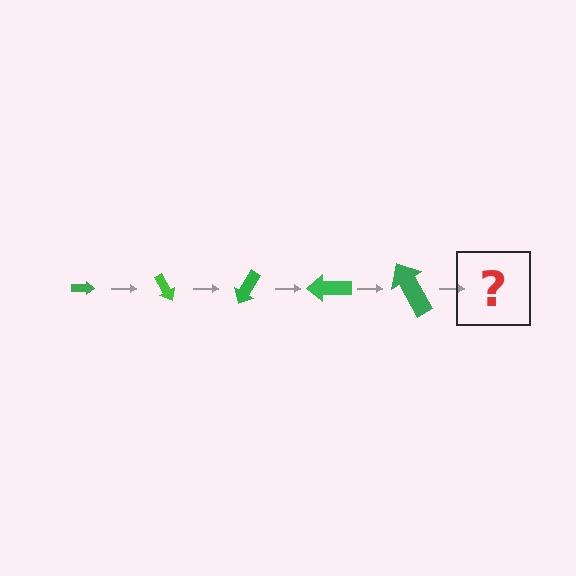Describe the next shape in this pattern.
It should be an arrow, larger than the previous one and rotated 300 degrees from the start.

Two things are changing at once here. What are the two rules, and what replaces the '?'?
The two rules are that the arrow grows larger each step and it rotates 60 degrees each step. The '?' should be an arrow, larger than the previous one and rotated 300 degrees from the start.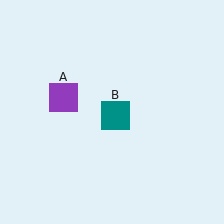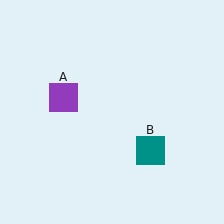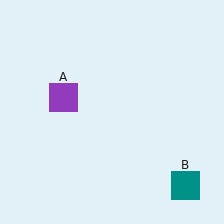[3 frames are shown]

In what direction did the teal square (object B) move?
The teal square (object B) moved down and to the right.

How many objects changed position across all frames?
1 object changed position: teal square (object B).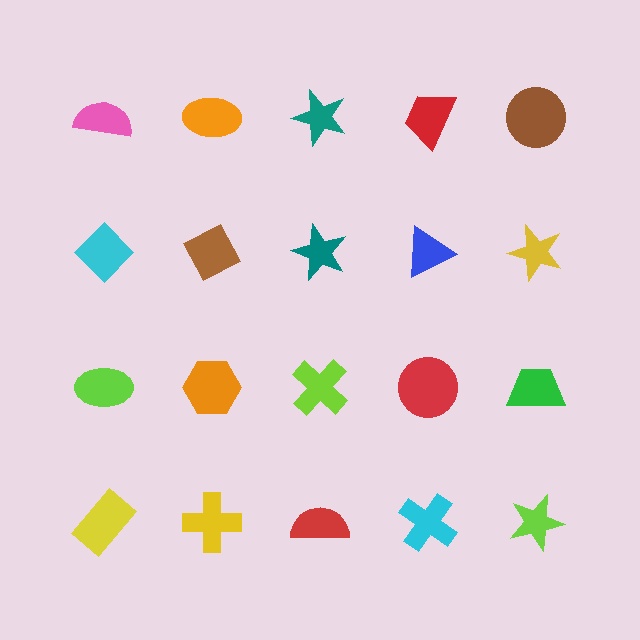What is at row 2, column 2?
A brown diamond.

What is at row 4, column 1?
A yellow rectangle.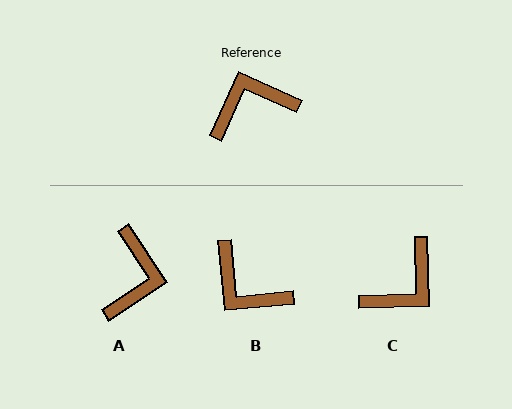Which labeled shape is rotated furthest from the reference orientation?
C, about 155 degrees away.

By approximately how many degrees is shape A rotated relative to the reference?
Approximately 123 degrees clockwise.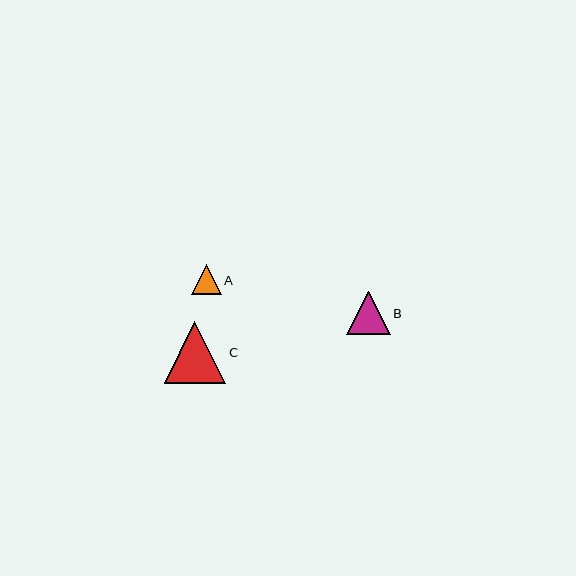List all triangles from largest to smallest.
From largest to smallest: C, B, A.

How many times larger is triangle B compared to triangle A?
Triangle B is approximately 1.5 times the size of triangle A.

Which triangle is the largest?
Triangle C is the largest with a size of approximately 61 pixels.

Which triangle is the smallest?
Triangle A is the smallest with a size of approximately 30 pixels.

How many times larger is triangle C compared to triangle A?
Triangle C is approximately 2.1 times the size of triangle A.